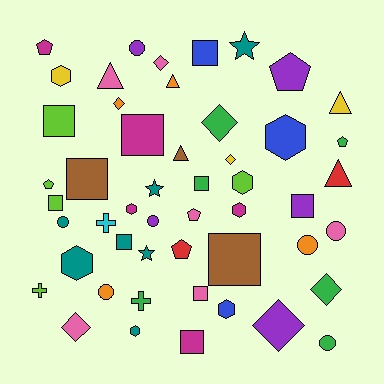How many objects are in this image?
There are 50 objects.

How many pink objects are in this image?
There are 6 pink objects.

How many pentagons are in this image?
There are 6 pentagons.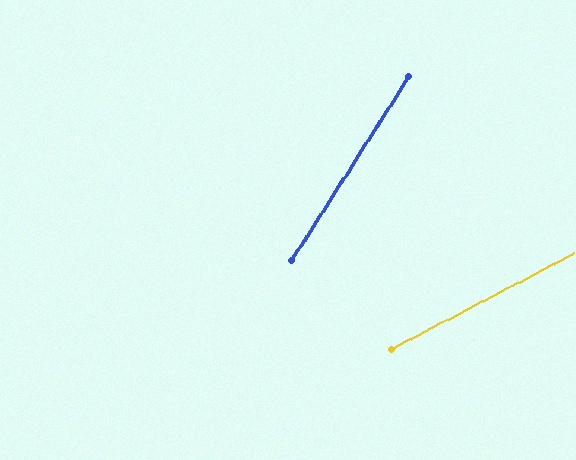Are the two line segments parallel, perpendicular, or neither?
Neither parallel nor perpendicular — they differ by about 30°.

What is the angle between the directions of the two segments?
Approximately 30 degrees.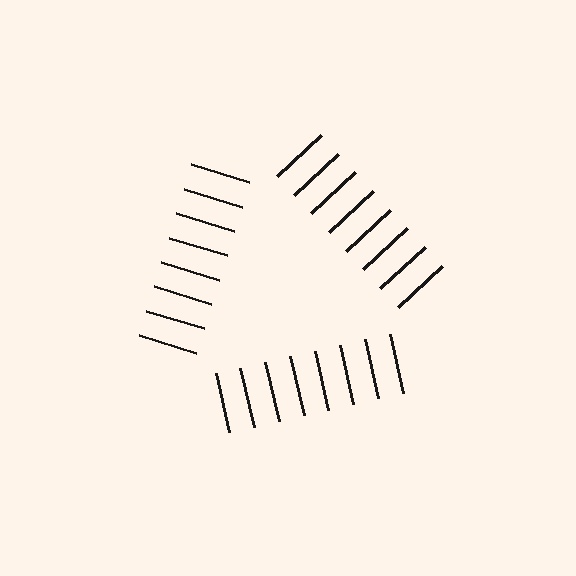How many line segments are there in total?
24 — 8 along each of the 3 edges.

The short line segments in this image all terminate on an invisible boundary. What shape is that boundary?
An illusory triangle — the line segments terminate on its edges but no continuous stroke is drawn.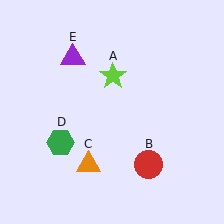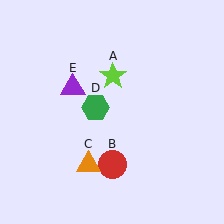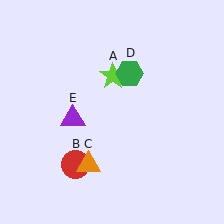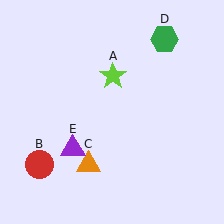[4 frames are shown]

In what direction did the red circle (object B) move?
The red circle (object B) moved left.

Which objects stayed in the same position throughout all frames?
Lime star (object A) and orange triangle (object C) remained stationary.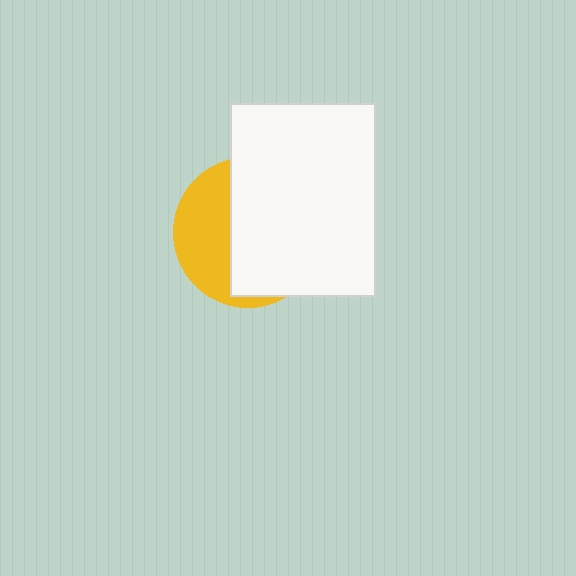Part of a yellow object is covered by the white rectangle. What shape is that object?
It is a circle.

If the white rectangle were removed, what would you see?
You would see the complete yellow circle.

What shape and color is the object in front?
The object in front is a white rectangle.